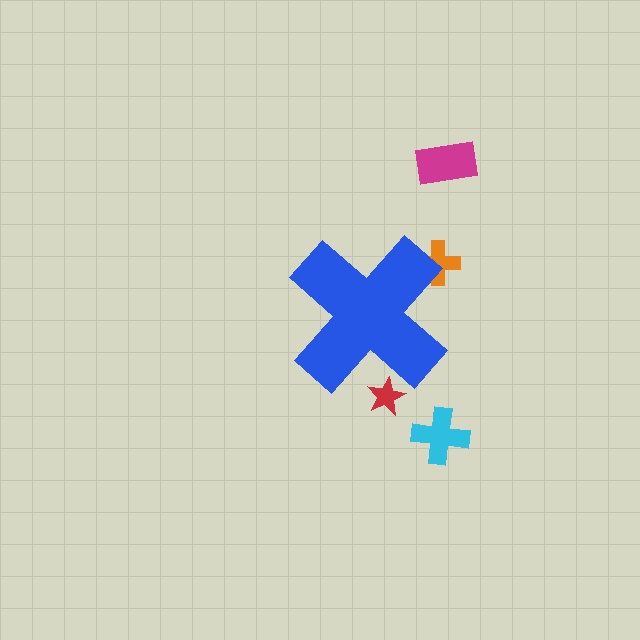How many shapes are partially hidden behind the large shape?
2 shapes are partially hidden.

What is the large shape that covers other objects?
A blue cross.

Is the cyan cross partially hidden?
No, the cyan cross is fully visible.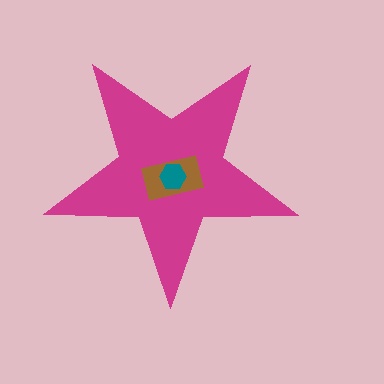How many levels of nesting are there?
3.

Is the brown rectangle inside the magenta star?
Yes.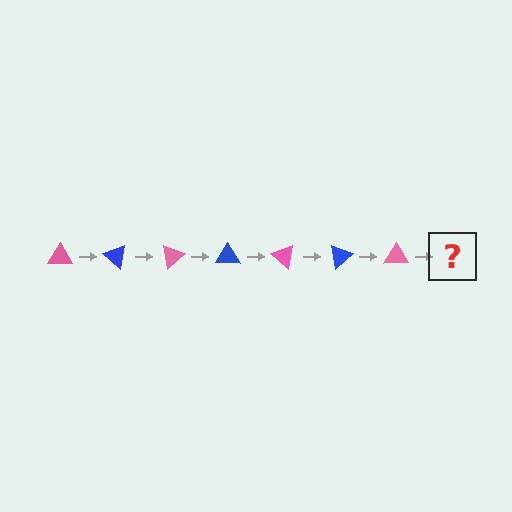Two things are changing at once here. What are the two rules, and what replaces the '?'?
The two rules are that it rotates 40 degrees each step and the color cycles through pink and blue. The '?' should be a blue triangle, rotated 280 degrees from the start.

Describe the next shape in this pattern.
It should be a blue triangle, rotated 280 degrees from the start.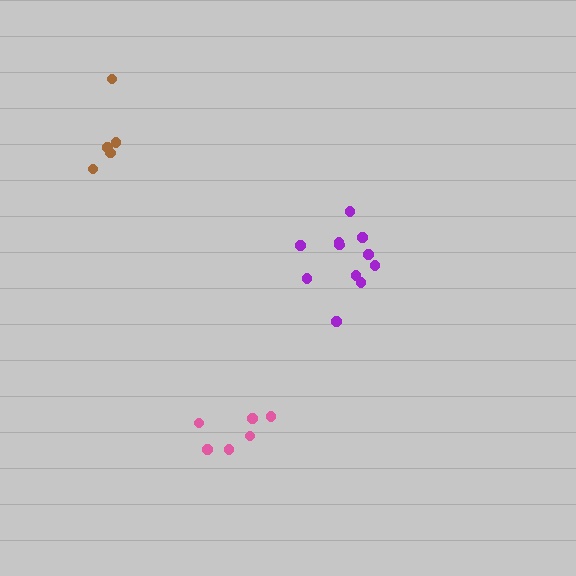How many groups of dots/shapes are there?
There are 3 groups.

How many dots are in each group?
Group 1: 11 dots, Group 2: 6 dots, Group 3: 5 dots (22 total).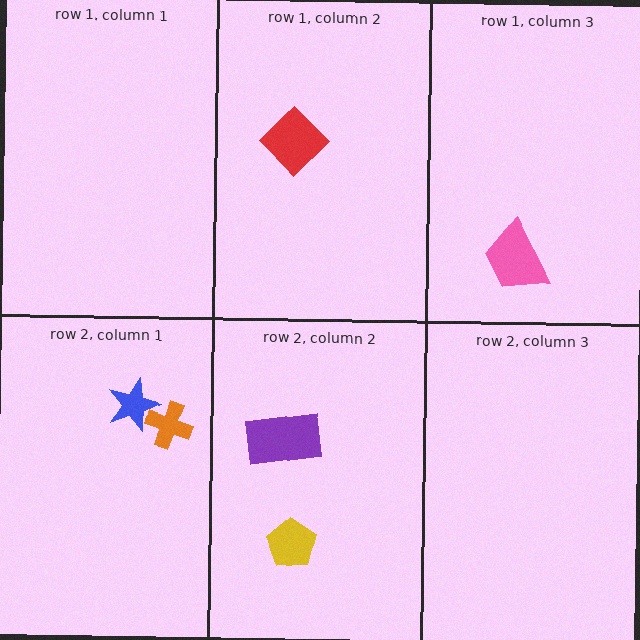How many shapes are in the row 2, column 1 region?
2.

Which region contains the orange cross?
The row 2, column 1 region.